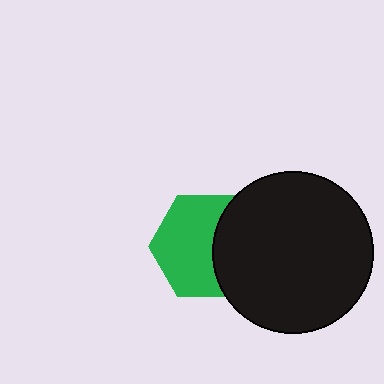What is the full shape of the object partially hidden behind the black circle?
The partially hidden object is a green hexagon.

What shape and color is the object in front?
The object in front is a black circle.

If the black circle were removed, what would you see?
You would see the complete green hexagon.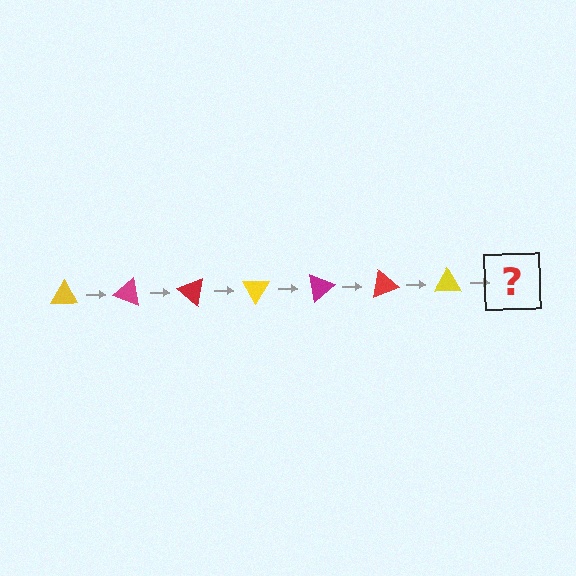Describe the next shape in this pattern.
It should be a magenta triangle, rotated 140 degrees from the start.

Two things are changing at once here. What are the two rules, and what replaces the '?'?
The two rules are that it rotates 20 degrees each step and the color cycles through yellow, magenta, and red. The '?' should be a magenta triangle, rotated 140 degrees from the start.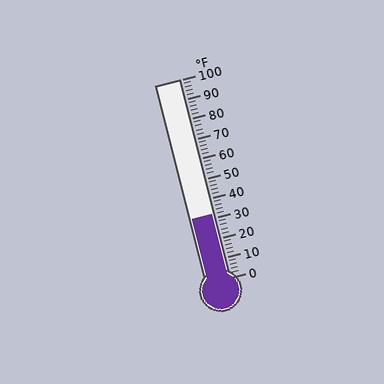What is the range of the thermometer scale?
The thermometer scale ranges from 0°F to 100°F.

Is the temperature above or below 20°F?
The temperature is above 20°F.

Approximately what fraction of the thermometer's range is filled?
The thermometer is filled to approximately 30% of its range.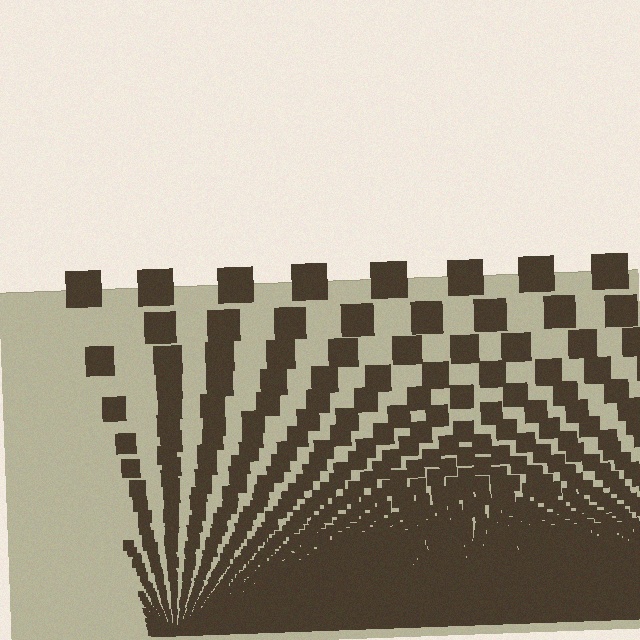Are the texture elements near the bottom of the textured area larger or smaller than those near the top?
Smaller. The gradient is inverted — elements near the bottom are smaller and denser.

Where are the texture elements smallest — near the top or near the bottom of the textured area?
Near the bottom.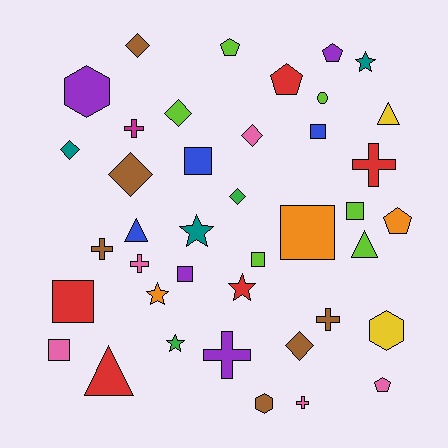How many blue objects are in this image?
There are 3 blue objects.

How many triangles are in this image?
There are 4 triangles.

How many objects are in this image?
There are 40 objects.